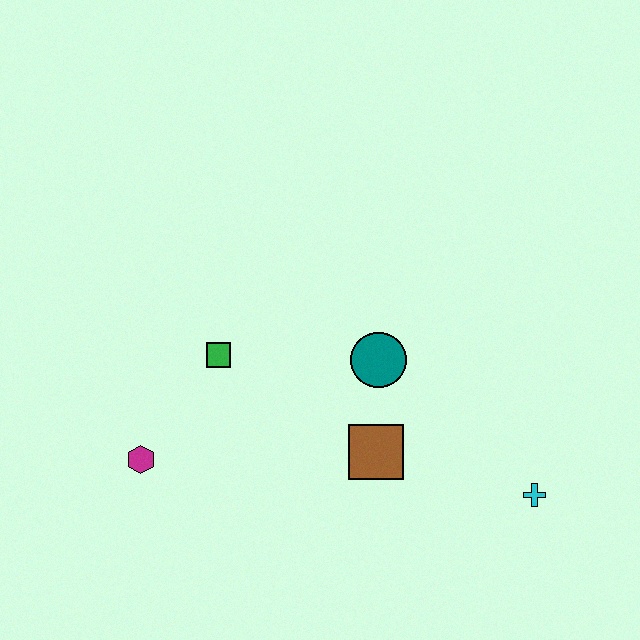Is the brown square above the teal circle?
No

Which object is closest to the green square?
The magenta hexagon is closest to the green square.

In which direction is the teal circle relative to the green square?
The teal circle is to the right of the green square.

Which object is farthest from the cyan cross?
The magenta hexagon is farthest from the cyan cross.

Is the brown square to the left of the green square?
No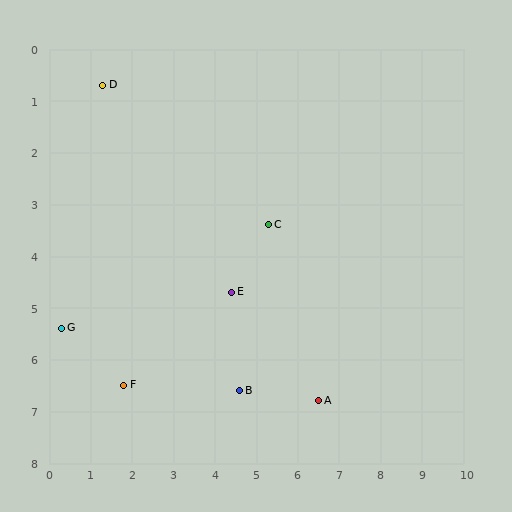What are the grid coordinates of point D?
Point D is at approximately (1.3, 0.7).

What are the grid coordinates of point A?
Point A is at approximately (6.5, 6.8).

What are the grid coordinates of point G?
Point G is at approximately (0.3, 5.4).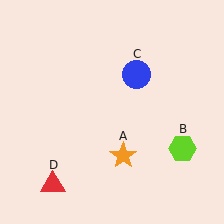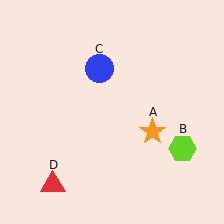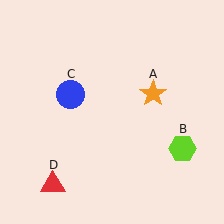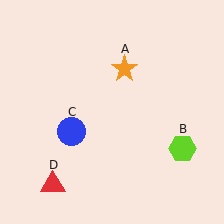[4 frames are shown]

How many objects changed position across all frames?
2 objects changed position: orange star (object A), blue circle (object C).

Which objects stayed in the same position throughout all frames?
Lime hexagon (object B) and red triangle (object D) remained stationary.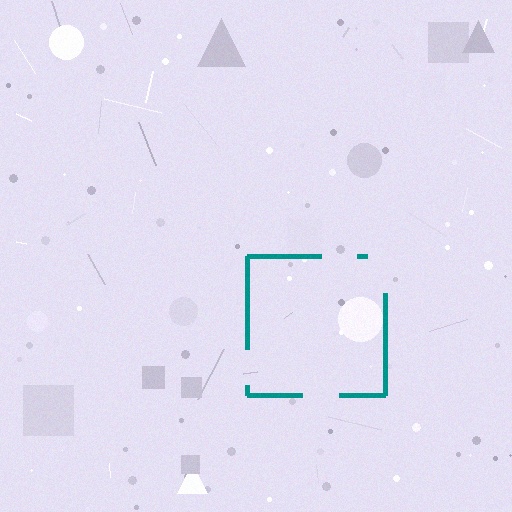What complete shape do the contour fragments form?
The contour fragments form a square.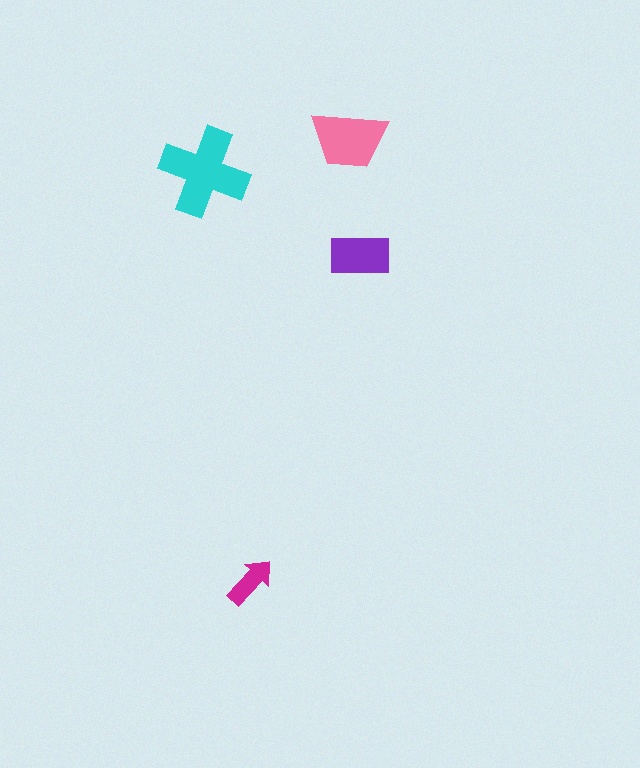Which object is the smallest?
The magenta arrow.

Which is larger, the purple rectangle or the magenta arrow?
The purple rectangle.